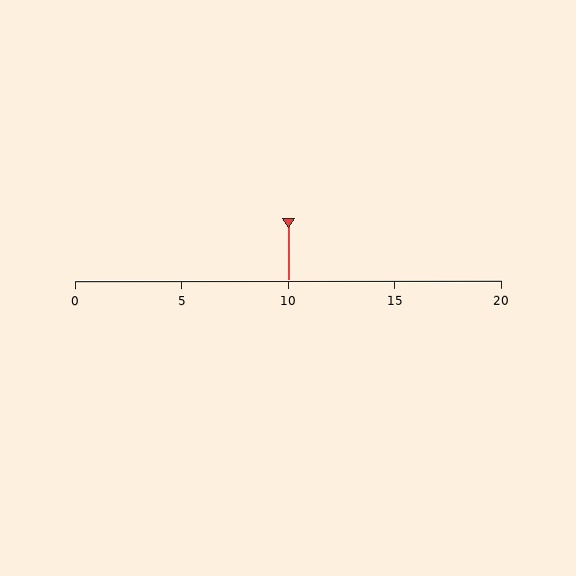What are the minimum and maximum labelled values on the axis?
The axis runs from 0 to 20.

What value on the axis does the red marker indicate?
The marker indicates approximately 10.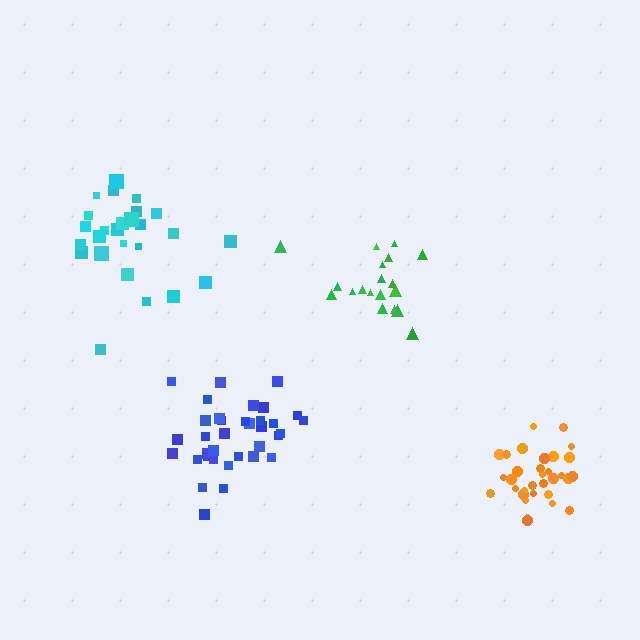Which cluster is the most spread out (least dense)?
Cyan.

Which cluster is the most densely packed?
Orange.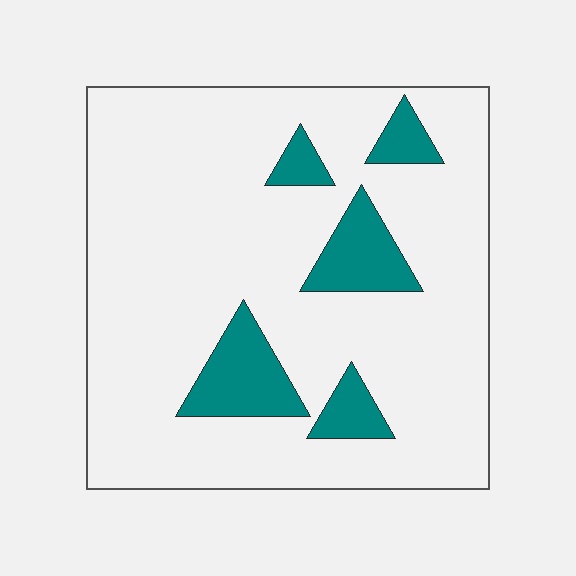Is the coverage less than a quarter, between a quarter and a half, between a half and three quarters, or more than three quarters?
Less than a quarter.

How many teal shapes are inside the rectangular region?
5.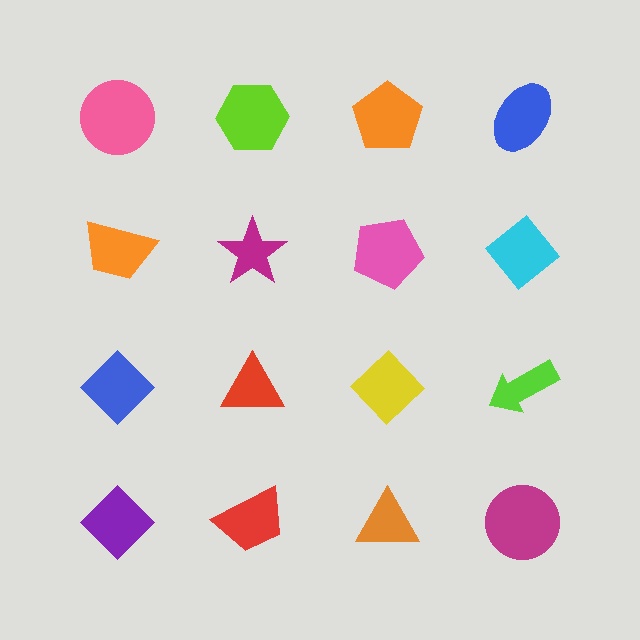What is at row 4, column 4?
A magenta circle.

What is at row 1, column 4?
A blue ellipse.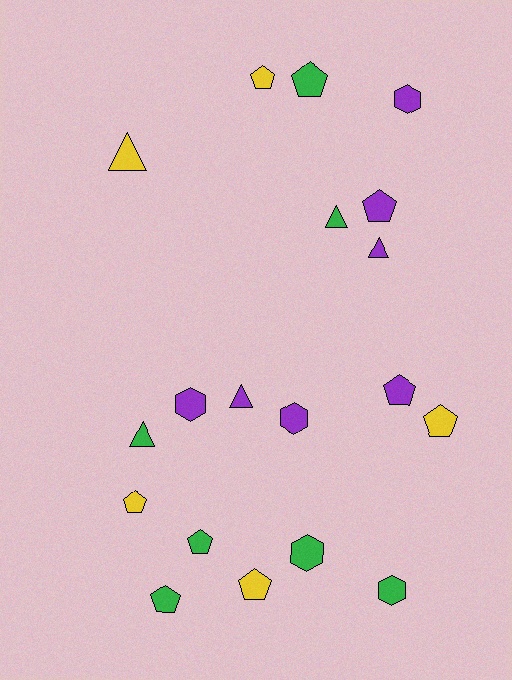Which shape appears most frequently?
Pentagon, with 9 objects.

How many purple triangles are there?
There are 2 purple triangles.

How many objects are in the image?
There are 19 objects.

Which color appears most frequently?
Purple, with 7 objects.